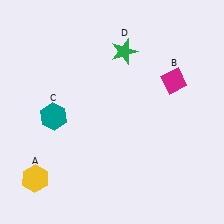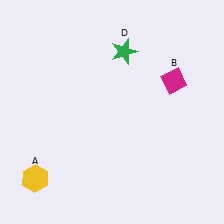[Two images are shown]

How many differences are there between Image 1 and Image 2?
There is 1 difference between the two images.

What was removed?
The teal hexagon (C) was removed in Image 2.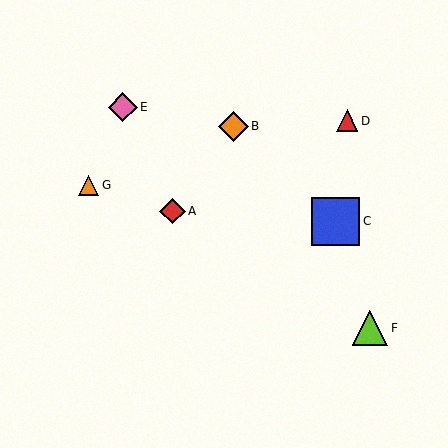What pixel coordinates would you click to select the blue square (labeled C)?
Click at (336, 221) to select the blue square C.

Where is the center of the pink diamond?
The center of the pink diamond is at (123, 107).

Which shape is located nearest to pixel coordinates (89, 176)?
The orange triangle (labeled G) at (89, 185) is nearest to that location.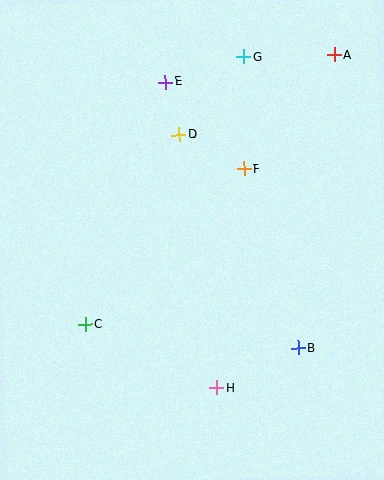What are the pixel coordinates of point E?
Point E is at (166, 82).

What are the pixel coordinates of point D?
Point D is at (179, 135).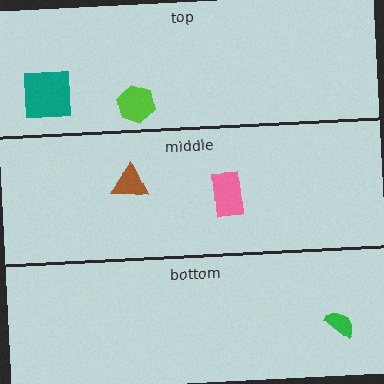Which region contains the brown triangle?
The middle region.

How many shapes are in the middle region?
2.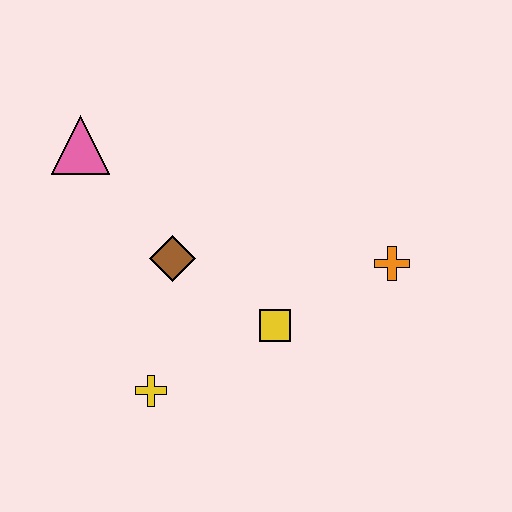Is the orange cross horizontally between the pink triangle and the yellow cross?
No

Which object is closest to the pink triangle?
The brown diamond is closest to the pink triangle.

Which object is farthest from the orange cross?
The pink triangle is farthest from the orange cross.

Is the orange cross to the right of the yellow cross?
Yes